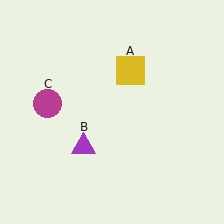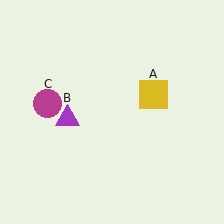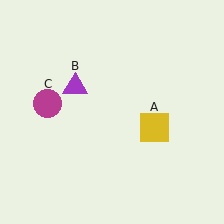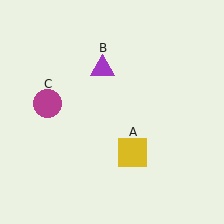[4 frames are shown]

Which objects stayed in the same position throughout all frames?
Magenta circle (object C) remained stationary.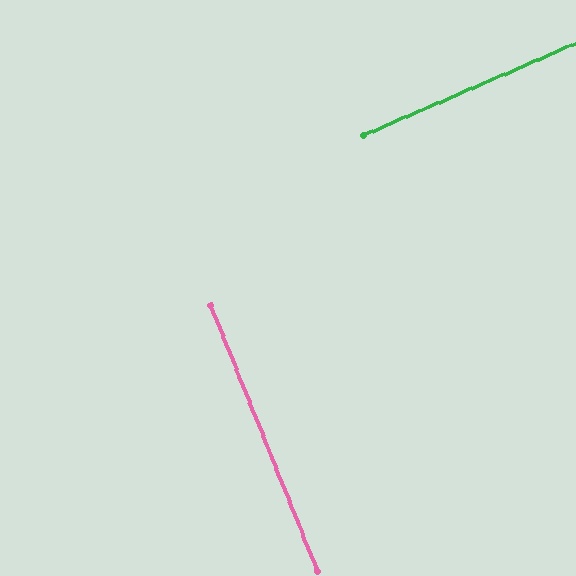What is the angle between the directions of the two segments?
Approximately 88 degrees.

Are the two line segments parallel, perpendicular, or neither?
Perpendicular — they meet at approximately 88°.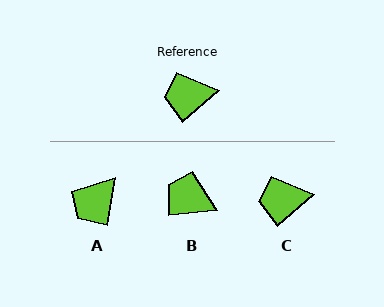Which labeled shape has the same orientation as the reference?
C.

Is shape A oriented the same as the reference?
No, it is off by about 40 degrees.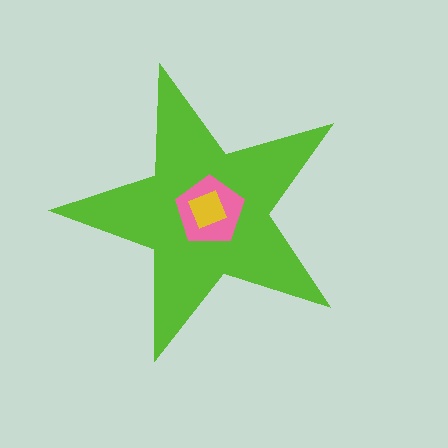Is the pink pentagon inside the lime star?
Yes.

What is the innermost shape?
The yellow diamond.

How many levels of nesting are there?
3.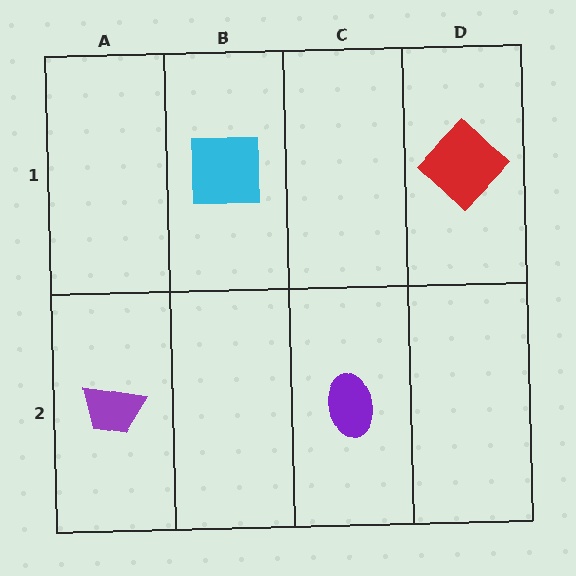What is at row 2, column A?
A purple trapezoid.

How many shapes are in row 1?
2 shapes.